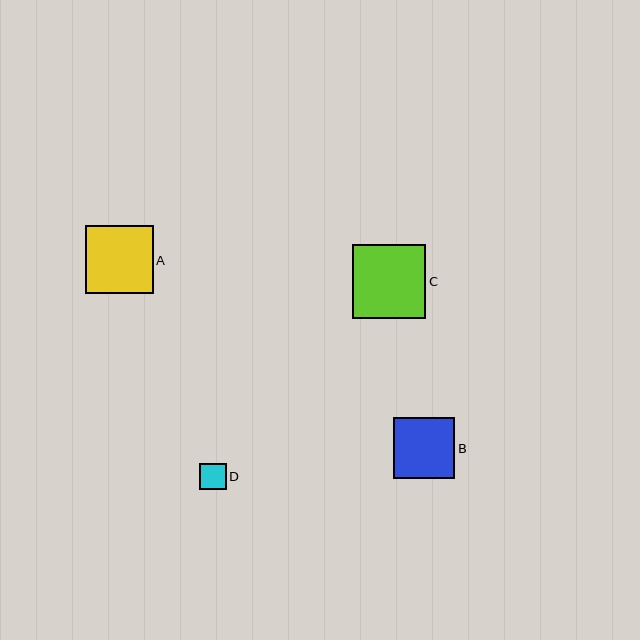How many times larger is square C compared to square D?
Square C is approximately 2.8 times the size of square D.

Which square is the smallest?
Square D is the smallest with a size of approximately 26 pixels.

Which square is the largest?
Square C is the largest with a size of approximately 73 pixels.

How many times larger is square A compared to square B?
Square A is approximately 1.1 times the size of square B.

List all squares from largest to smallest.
From largest to smallest: C, A, B, D.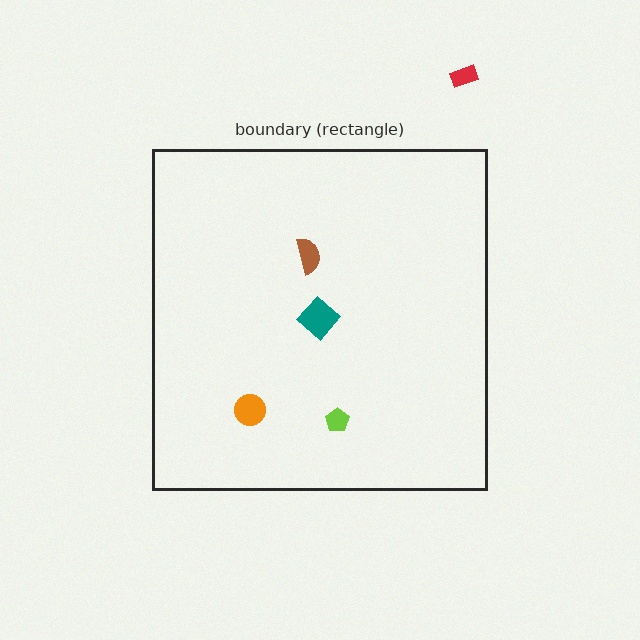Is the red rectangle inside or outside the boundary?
Outside.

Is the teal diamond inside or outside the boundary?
Inside.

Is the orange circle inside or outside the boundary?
Inside.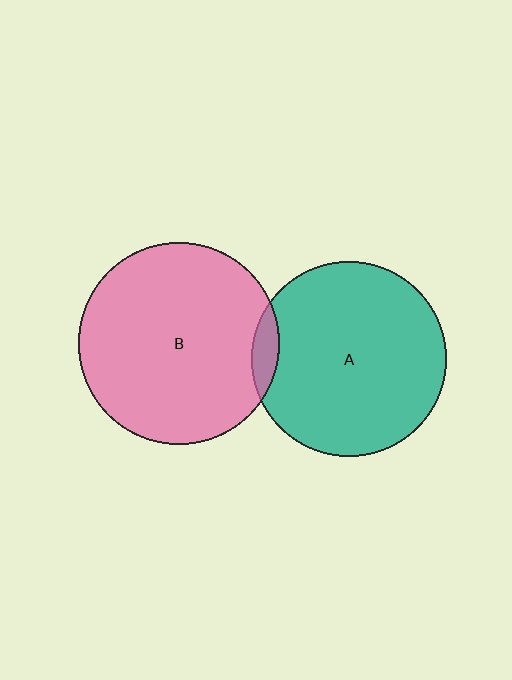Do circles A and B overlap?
Yes.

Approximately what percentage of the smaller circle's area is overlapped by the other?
Approximately 5%.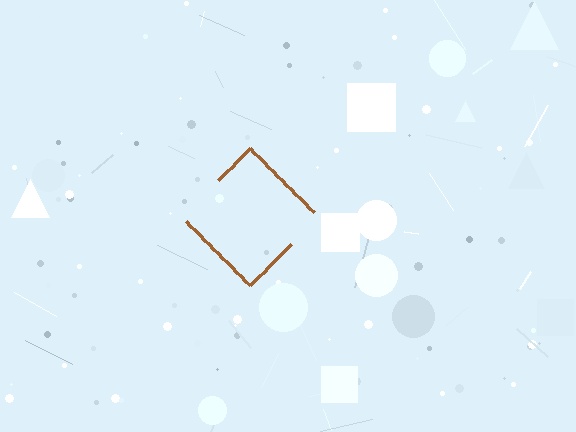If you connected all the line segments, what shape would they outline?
They would outline a diamond.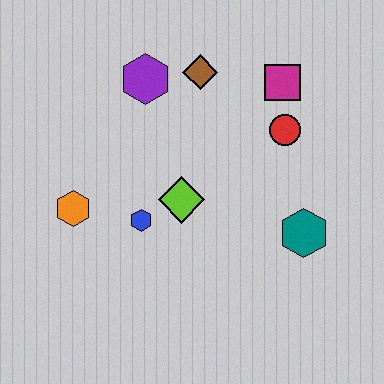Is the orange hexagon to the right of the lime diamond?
No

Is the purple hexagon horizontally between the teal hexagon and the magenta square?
No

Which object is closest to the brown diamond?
The purple hexagon is closest to the brown diamond.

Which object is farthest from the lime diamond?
The magenta square is farthest from the lime diamond.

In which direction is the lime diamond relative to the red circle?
The lime diamond is to the left of the red circle.